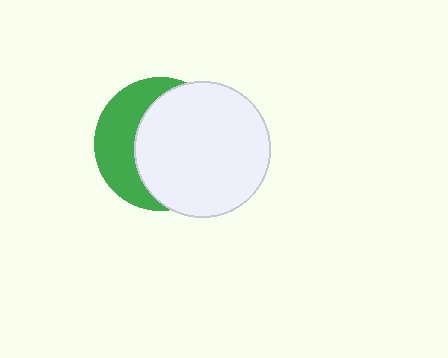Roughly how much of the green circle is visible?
A small part of it is visible (roughly 38%).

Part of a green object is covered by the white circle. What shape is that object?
It is a circle.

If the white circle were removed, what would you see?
You would see the complete green circle.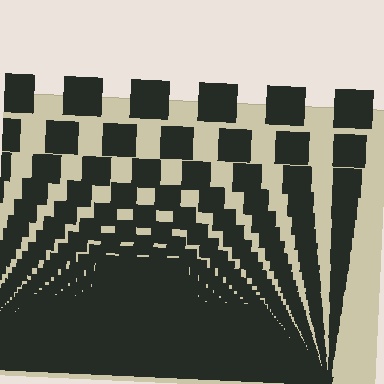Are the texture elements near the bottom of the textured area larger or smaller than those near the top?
Smaller. The gradient is inverted — elements near the bottom are smaller and denser.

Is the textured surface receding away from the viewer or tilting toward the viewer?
The surface appears to tilt toward the viewer. Texture elements get larger and sparser toward the top.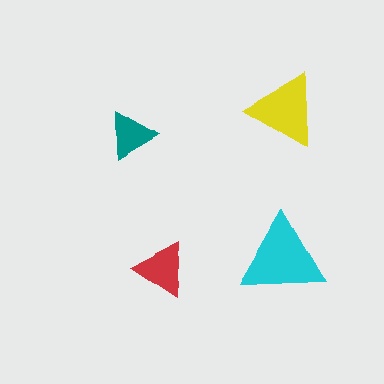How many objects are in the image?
There are 4 objects in the image.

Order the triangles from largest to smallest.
the cyan one, the yellow one, the red one, the teal one.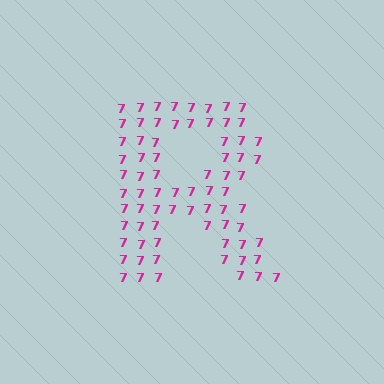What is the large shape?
The large shape is the letter R.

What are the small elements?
The small elements are digit 7's.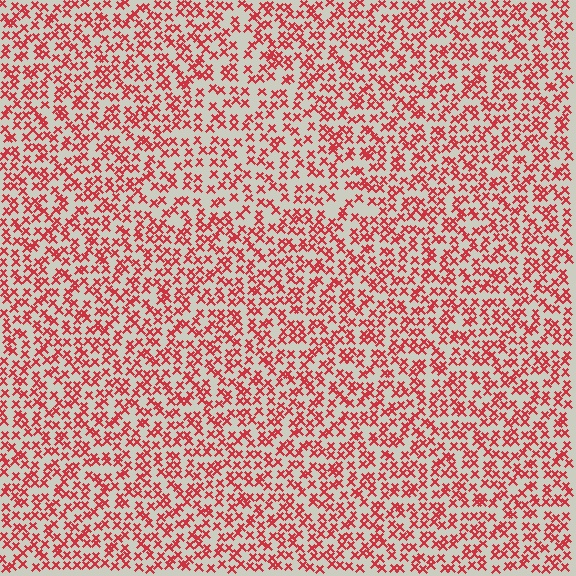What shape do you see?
I see a triangle.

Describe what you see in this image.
The image contains small red elements arranged at two different densities. A triangle-shaped region is visible where the elements are less densely packed than the surrounding area.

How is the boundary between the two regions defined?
The boundary is defined by a change in element density (approximately 1.4x ratio). All elements are the same color, size, and shape.